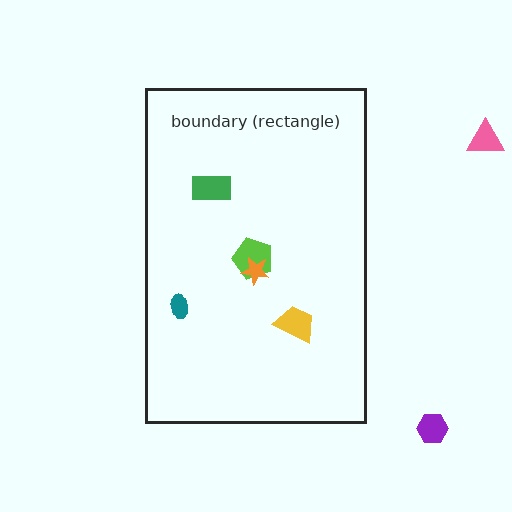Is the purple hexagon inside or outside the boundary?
Outside.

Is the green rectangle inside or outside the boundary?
Inside.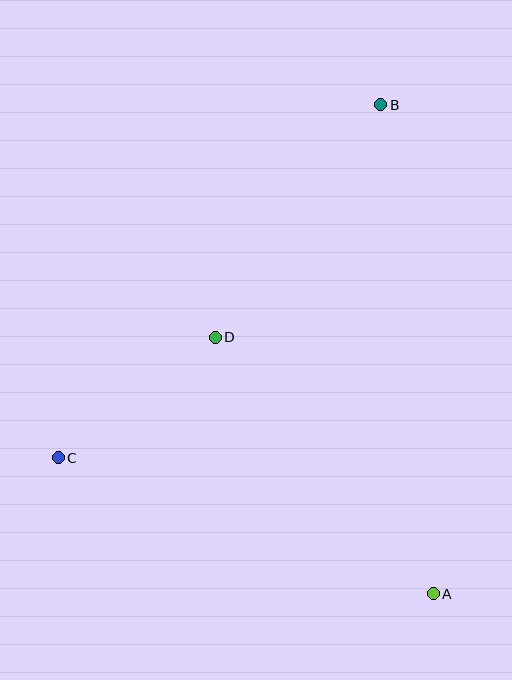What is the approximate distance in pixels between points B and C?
The distance between B and C is approximately 478 pixels.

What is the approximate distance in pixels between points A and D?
The distance between A and D is approximately 337 pixels.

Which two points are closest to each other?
Points C and D are closest to each other.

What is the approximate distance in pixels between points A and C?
The distance between A and C is approximately 399 pixels.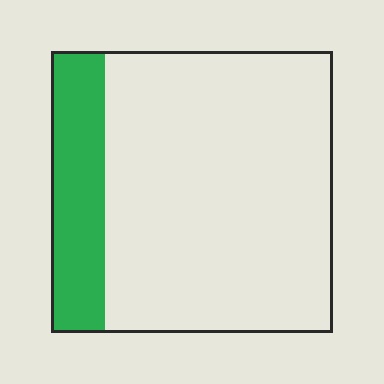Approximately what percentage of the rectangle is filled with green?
Approximately 20%.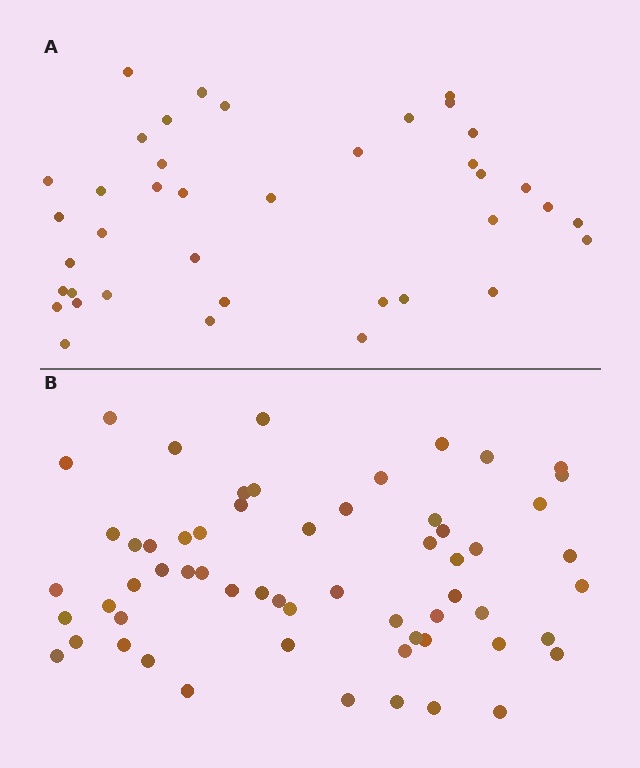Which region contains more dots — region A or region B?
Region B (the bottom region) has more dots.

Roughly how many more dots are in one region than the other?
Region B has approximately 20 more dots than region A.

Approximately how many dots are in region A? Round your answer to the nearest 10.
About 40 dots. (The exact count is 39, which rounds to 40.)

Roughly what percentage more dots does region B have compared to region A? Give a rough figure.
About 55% more.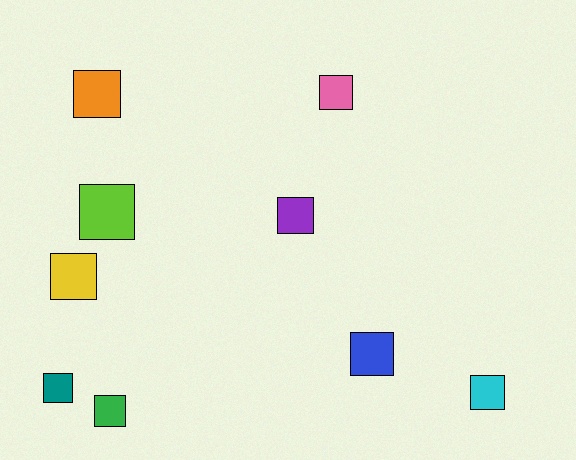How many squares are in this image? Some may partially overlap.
There are 9 squares.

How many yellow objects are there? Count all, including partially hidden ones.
There is 1 yellow object.